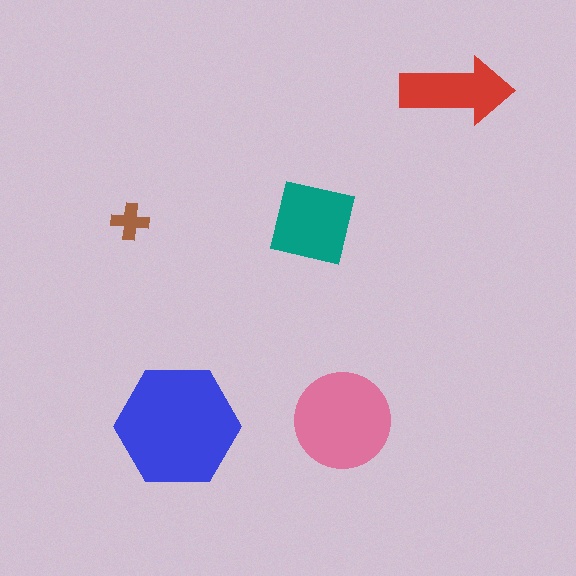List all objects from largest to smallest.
The blue hexagon, the pink circle, the teal square, the red arrow, the brown cross.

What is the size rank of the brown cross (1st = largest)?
5th.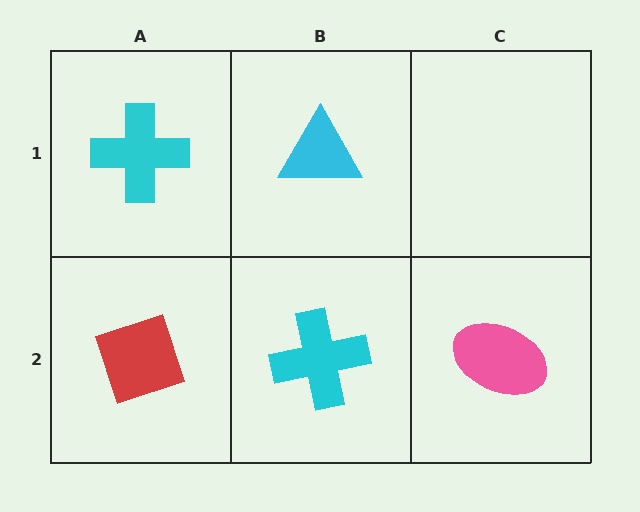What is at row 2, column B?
A cyan cross.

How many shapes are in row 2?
3 shapes.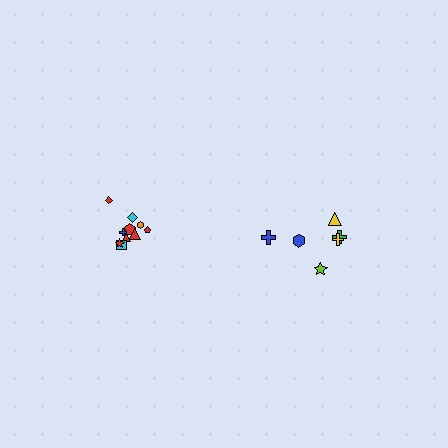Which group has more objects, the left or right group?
The left group.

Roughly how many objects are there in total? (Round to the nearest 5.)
Roughly 15 objects in total.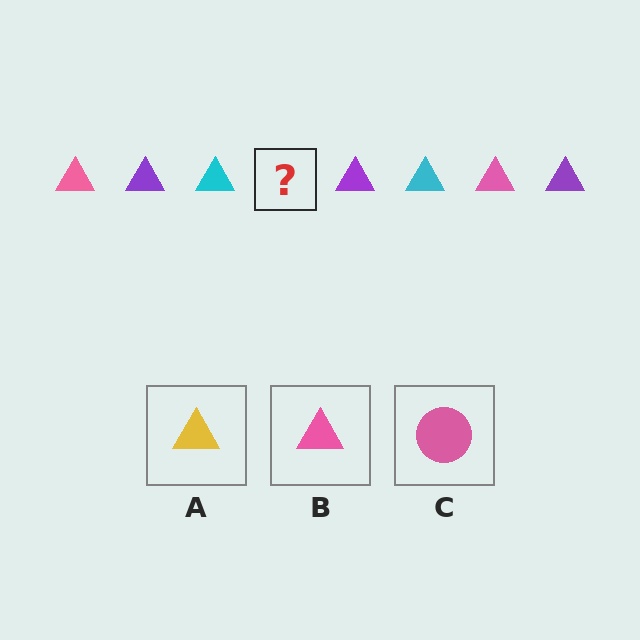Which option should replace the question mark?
Option B.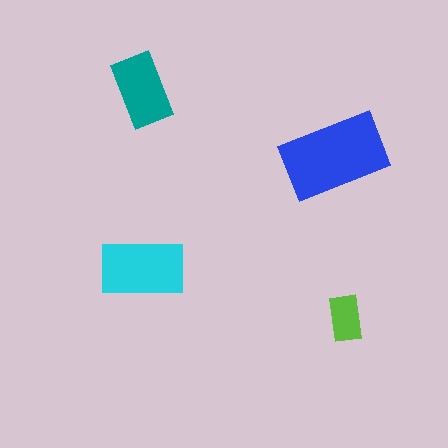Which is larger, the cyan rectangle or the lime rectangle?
The cyan one.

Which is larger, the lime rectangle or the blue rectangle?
The blue one.